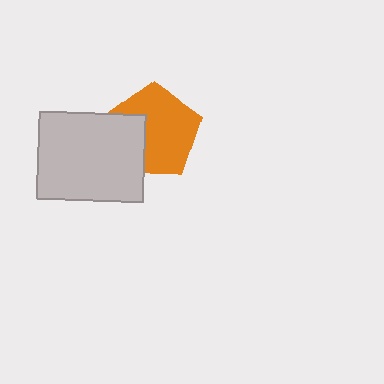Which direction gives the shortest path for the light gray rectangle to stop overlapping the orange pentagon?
Moving left gives the shortest separation.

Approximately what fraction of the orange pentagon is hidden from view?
Roughly 31% of the orange pentagon is hidden behind the light gray rectangle.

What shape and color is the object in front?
The object in front is a light gray rectangle.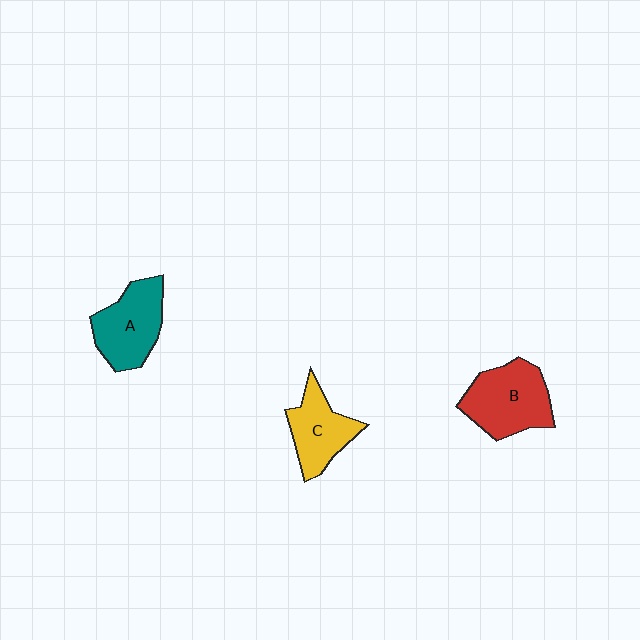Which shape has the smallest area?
Shape C (yellow).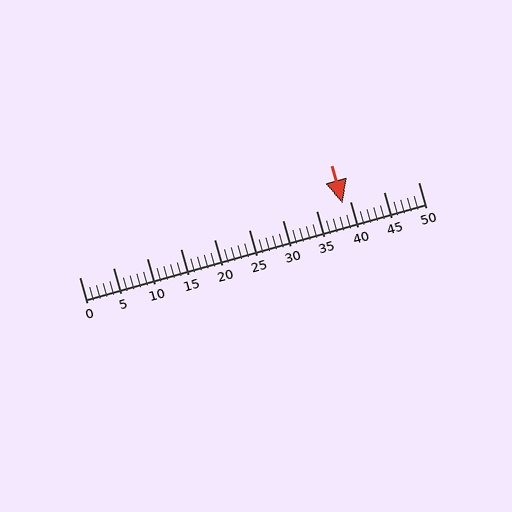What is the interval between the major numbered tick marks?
The major tick marks are spaced 5 units apart.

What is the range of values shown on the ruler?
The ruler shows values from 0 to 50.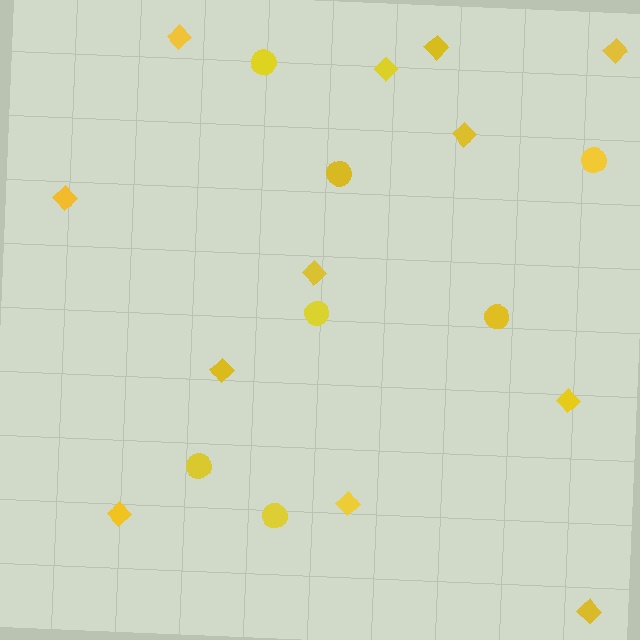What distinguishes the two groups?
There are 2 groups: one group of diamonds (12) and one group of circles (7).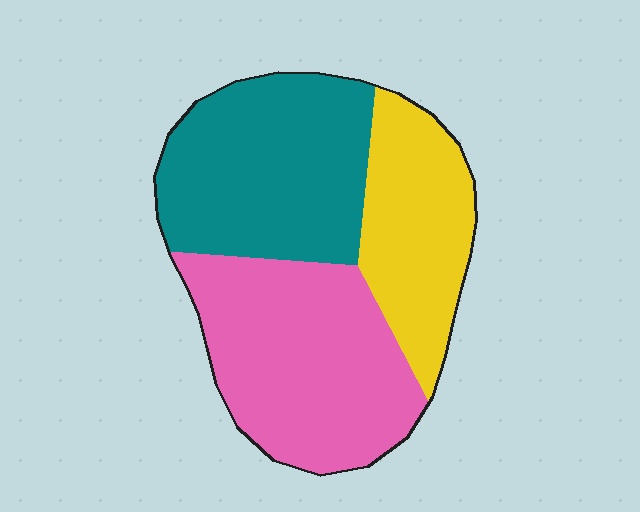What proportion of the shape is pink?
Pink covers 39% of the shape.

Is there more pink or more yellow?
Pink.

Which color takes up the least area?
Yellow, at roughly 25%.